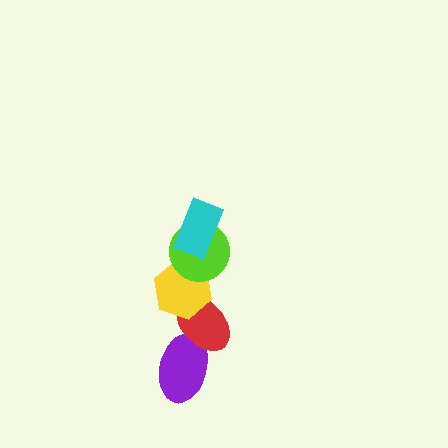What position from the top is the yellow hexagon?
The yellow hexagon is 3rd from the top.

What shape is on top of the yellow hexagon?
The lime circle is on top of the yellow hexagon.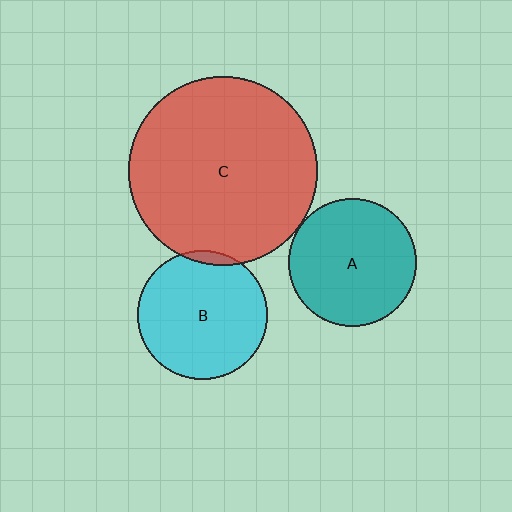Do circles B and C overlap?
Yes.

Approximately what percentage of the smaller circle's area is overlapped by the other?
Approximately 5%.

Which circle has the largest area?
Circle C (red).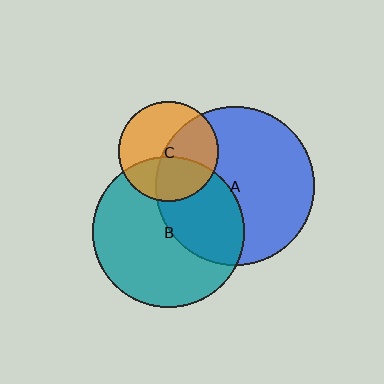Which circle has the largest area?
Circle A (blue).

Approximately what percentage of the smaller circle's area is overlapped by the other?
Approximately 40%.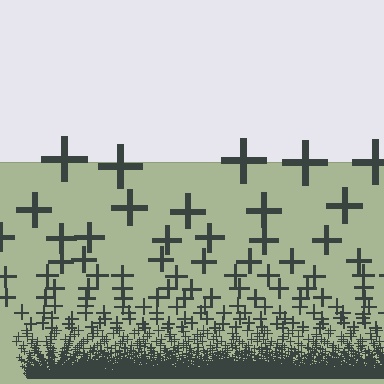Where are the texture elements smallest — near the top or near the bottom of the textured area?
Near the bottom.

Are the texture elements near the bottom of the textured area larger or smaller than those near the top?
Smaller. The gradient is inverted — elements near the bottom are smaller and denser.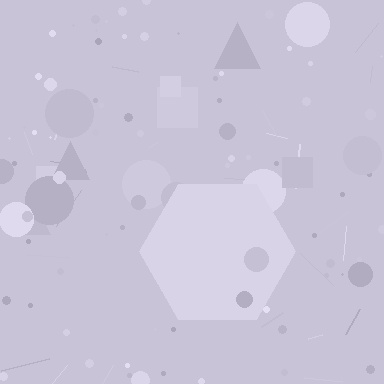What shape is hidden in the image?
A hexagon is hidden in the image.